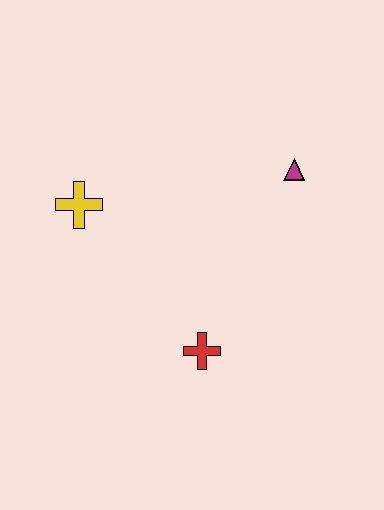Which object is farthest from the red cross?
The magenta triangle is farthest from the red cross.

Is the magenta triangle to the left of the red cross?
No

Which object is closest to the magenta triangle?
The red cross is closest to the magenta triangle.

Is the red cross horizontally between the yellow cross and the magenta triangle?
Yes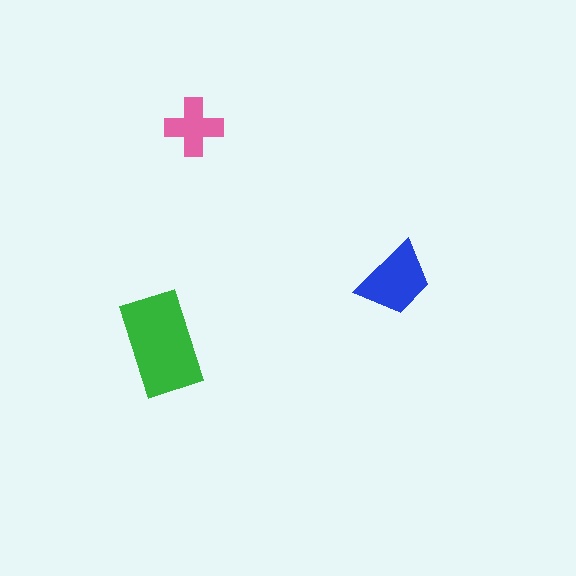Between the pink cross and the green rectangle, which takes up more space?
The green rectangle.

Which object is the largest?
The green rectangle.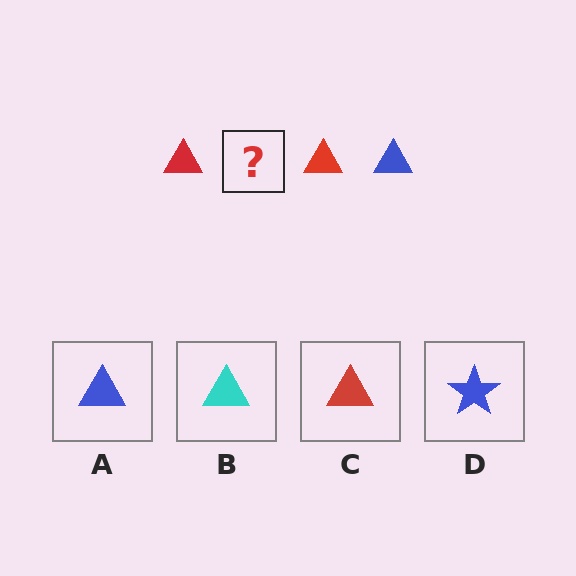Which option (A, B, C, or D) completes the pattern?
A.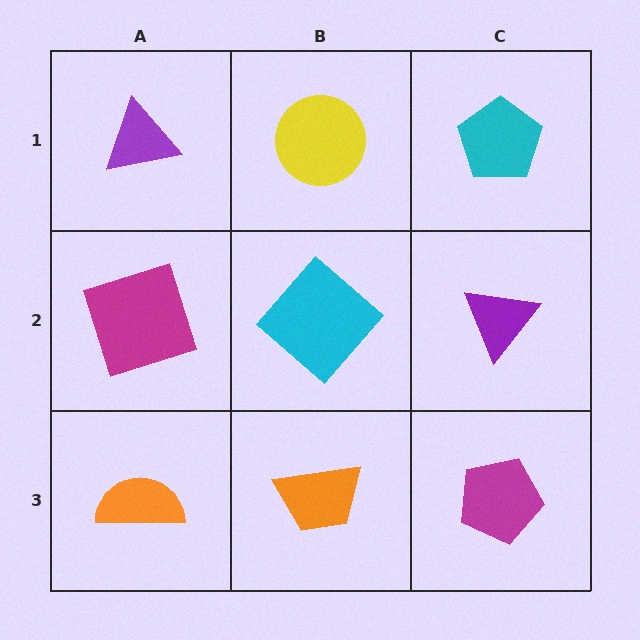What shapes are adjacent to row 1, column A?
A magenta square (row 2, column A), a yellow circle (row 1, column B).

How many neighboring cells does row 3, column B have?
3.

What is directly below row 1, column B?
A cyan diamond.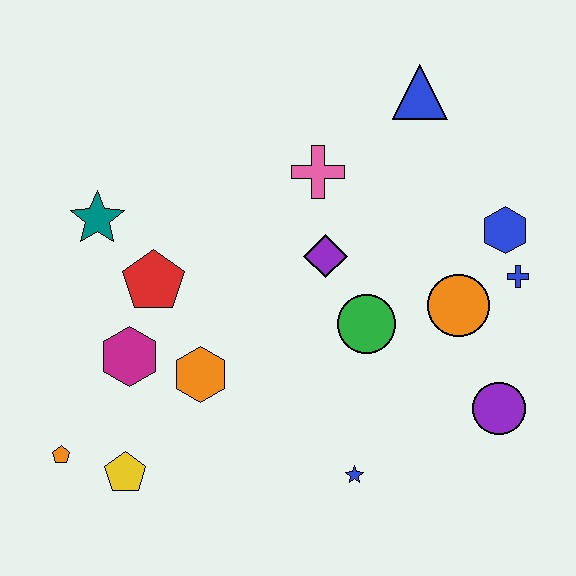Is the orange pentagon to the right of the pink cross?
No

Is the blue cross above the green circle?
Yes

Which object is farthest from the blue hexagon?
The orange pentagon is farthest from the blue hexagon.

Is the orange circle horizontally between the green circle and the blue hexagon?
Yes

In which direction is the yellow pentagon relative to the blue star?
The yellow pentagon is to the left of the blue star.